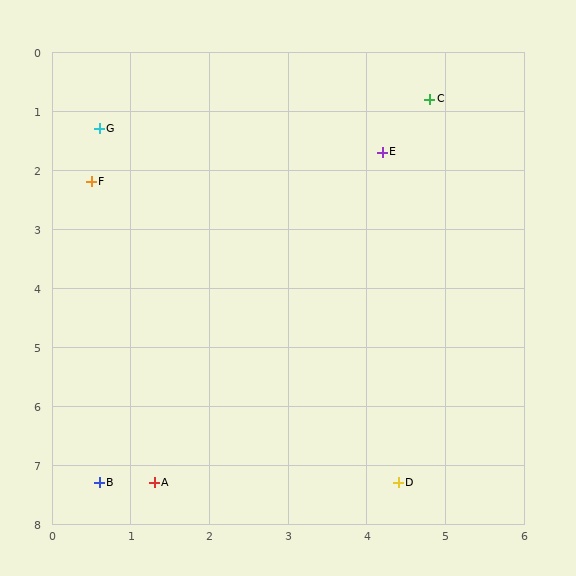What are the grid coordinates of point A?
Point A is at approximately (1.3, 7.3).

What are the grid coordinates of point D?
Point D is at approximately (4.4, 7.3).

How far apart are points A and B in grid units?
Points A and B are about 0.7 grid units apart.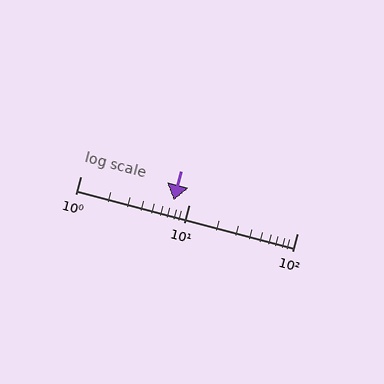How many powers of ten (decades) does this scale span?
The scale spans 2 decades, from 1 to 100.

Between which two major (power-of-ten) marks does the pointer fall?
The pointer is between 1 and 10.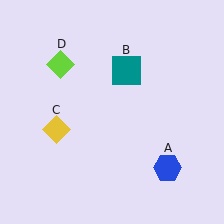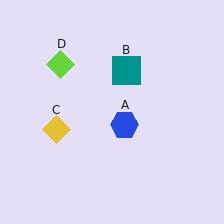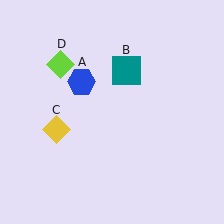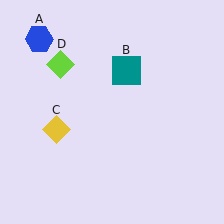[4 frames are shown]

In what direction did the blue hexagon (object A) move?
The blue hexagon (object A) moved up and to the left.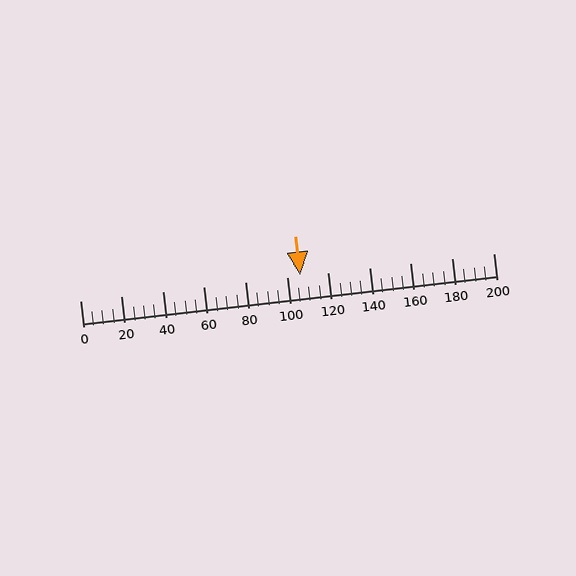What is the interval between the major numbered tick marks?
The major tick marks are spaced 20 units apart.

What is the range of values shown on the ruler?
The ruler shows values from 0 to 200.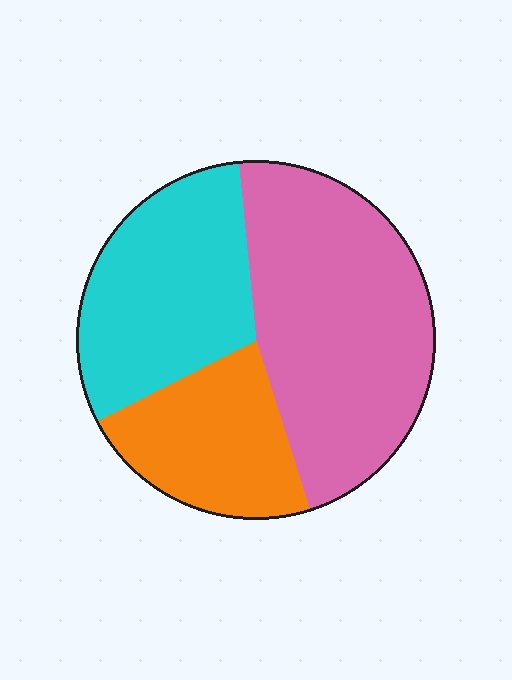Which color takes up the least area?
Orange, at roughly 20%.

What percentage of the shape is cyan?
Cyan covers 31% of the shape.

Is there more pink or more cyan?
Pink.